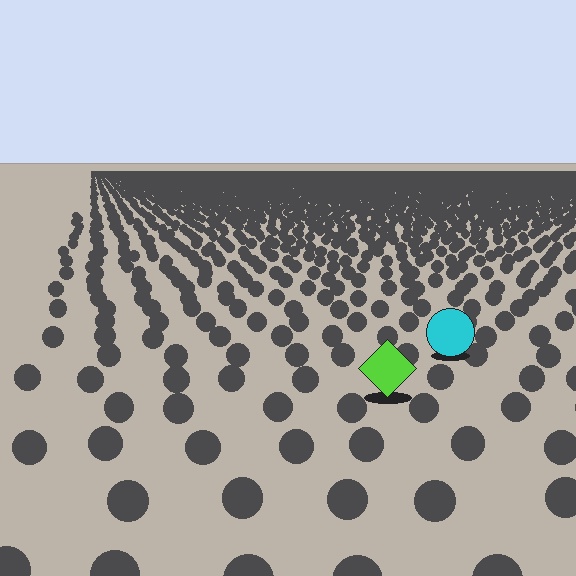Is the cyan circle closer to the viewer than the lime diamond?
No. The lime diamond is closer — you can tell from the texture gradient: the ground texture is coarser near it.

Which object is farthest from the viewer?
The cyan circle is farthest from the viewer. It appears smaller and the ground texture around it is denser.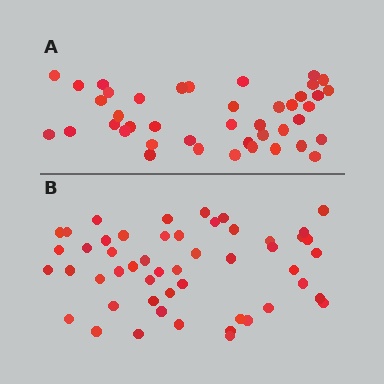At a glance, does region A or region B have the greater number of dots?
Region B (the bottom region) has more dots.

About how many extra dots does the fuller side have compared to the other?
Region B has roughly 8 or so more dots than region A.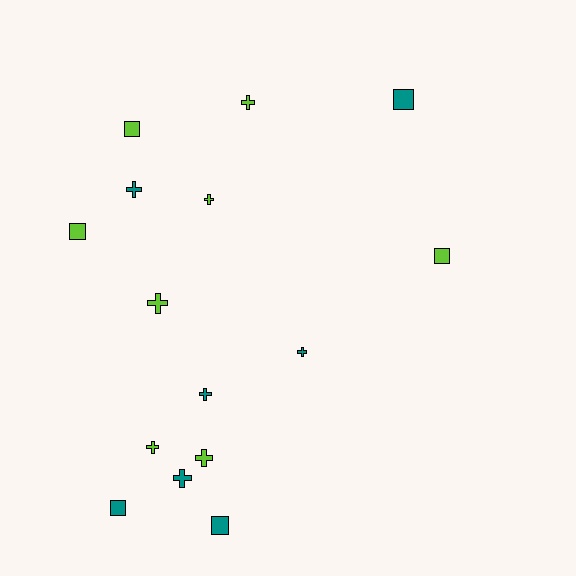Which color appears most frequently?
Lime, with 8 objects.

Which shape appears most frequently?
Cross, with 9 objects.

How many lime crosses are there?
There are 5 lime crosses.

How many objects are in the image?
There are 15 objects.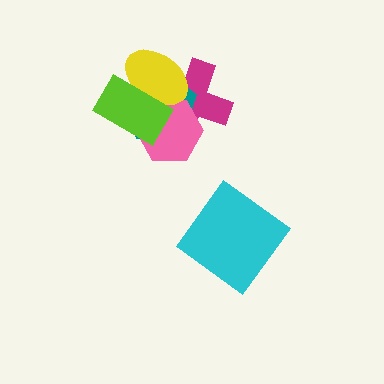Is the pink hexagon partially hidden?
Yes, it is partially covered by another shape.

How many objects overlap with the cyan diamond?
0 objects overlap with the cyan diamond.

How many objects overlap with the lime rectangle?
4 objects overlap with the lime rectangle.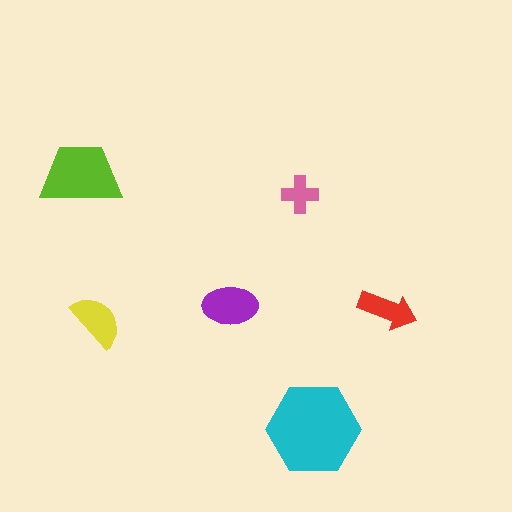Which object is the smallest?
The pink cross.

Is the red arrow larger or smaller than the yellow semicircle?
Smaller.